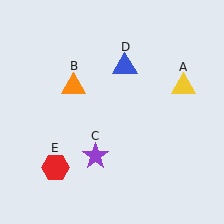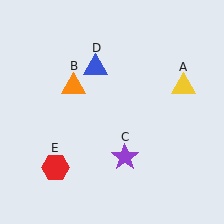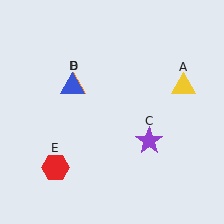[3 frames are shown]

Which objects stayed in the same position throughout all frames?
Yellow triangle (object A) and orange triangle (object B) and red hexagon (object E) remained stationary.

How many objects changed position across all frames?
2 objects changed position: purple star (object C), blue triangle (object D).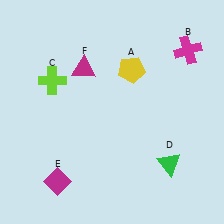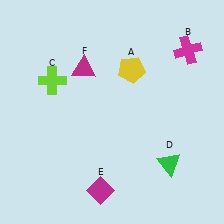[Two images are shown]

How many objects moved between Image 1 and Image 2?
1 object moved between the two images.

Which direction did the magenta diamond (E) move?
The magenta diamond (E) moved right.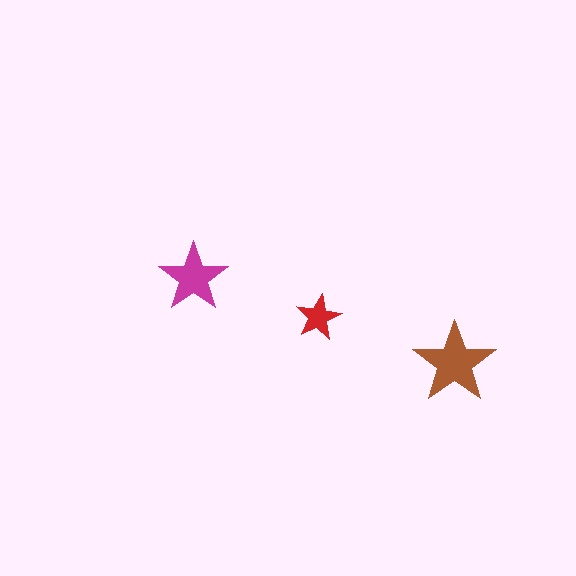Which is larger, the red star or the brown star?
The brown one.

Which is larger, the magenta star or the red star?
The magenta one.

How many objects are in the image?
There are 3 objects in the image.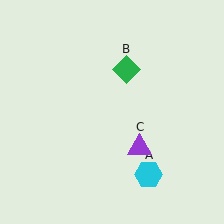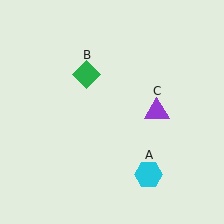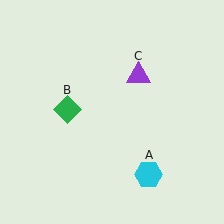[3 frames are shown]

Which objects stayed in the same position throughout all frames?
Cyan hexagon (object A) remained stationary.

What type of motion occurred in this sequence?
The green diamond (object B), purple triangle (object C) rotated counterclockwise around the center of the scene.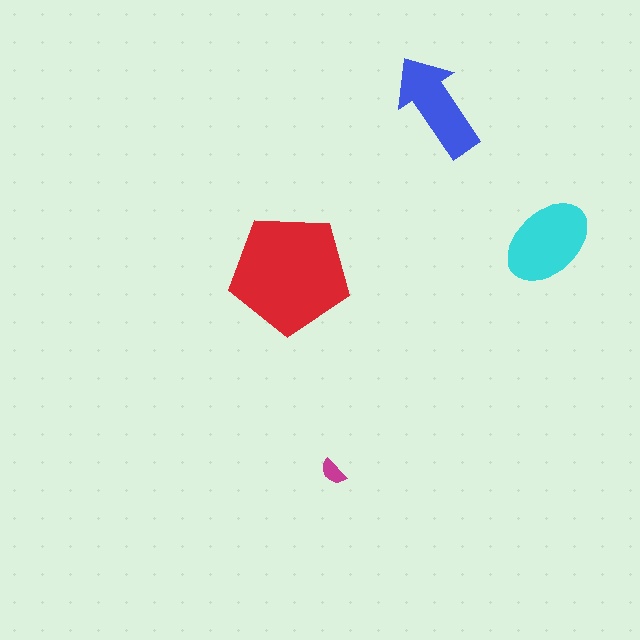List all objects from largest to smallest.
The red pentagon, the cyan ellipse, the blue arrow, the magenta semicircle.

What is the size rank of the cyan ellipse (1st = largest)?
2nd.